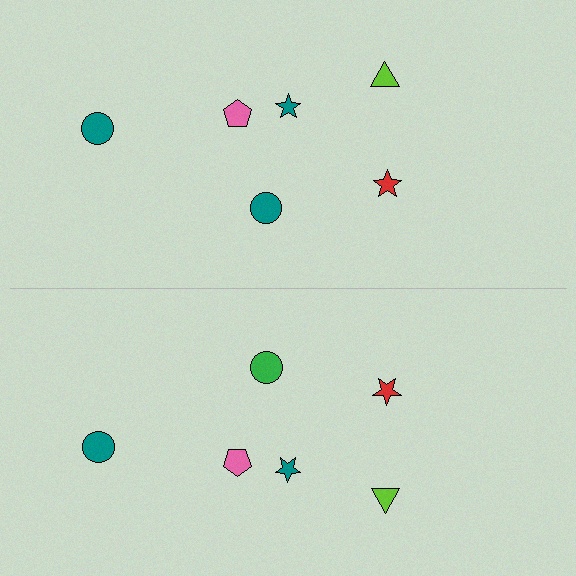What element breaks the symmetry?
The green circle on the bottom side breaks the symmetry — its mirror counterpart is teal.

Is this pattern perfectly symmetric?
No, the pattern is not perfectly symmetric. The green circle on the bottom side breaks the symmetry — its mirror counterpart is teal.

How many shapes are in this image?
There are 12 shapes in this image.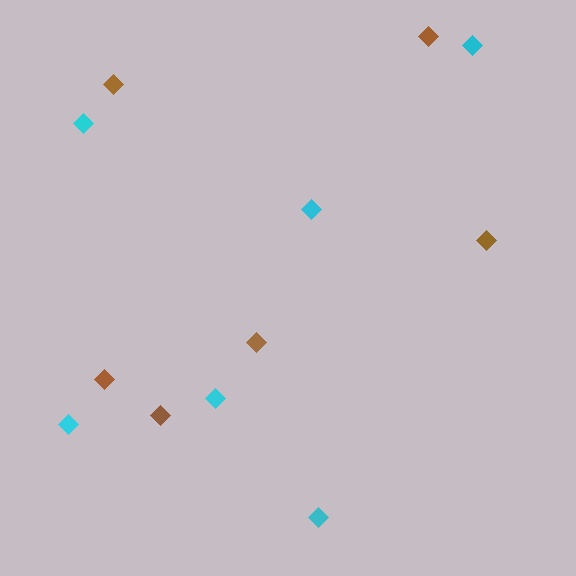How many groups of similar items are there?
There are 2 groups: one group of brown diamonds (6) and one group of cyan diamonds (6).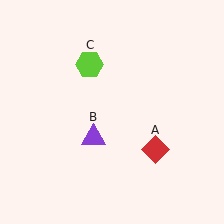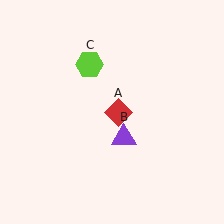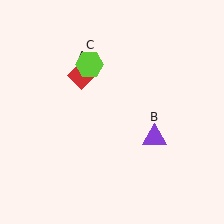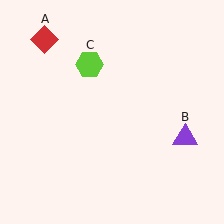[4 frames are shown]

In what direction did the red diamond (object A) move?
The red diamond (object A) moved up and to the left.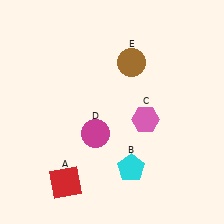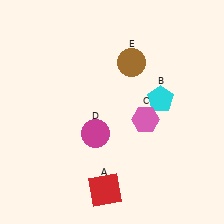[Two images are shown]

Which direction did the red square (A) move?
The red square (A) moved right.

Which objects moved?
The objects that moved are: the red square (A), the cyan pentagon (B).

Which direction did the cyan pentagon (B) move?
The cyan pentagon (B) moved up.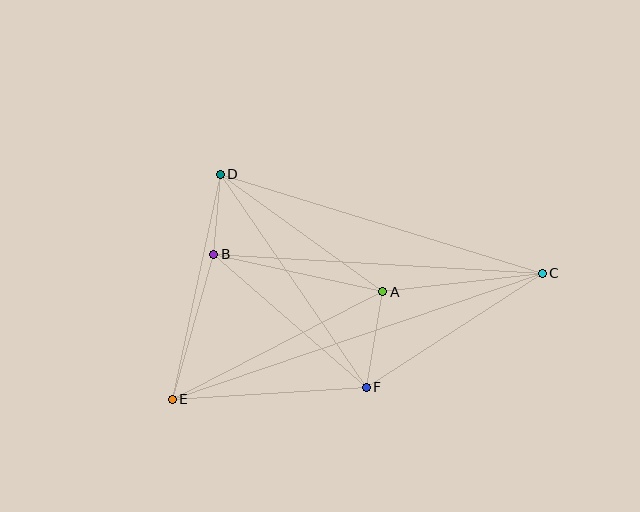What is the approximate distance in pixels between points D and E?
The distance between D and E is approximately 230 pixels.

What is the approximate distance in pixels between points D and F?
The distance between D and F is approximately 258 pixels.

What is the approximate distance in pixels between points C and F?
The distance between C and F is approximately 210 pixels.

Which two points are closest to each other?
Points B and D are closest to each other.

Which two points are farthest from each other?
Points C and E are farthest from each other.